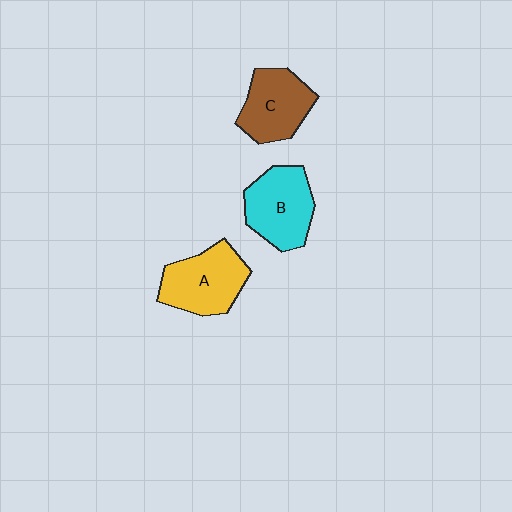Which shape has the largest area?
Shape A (yellow).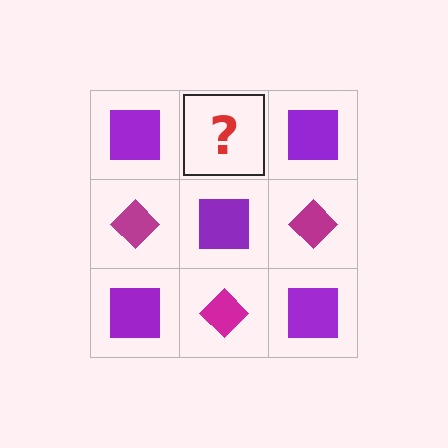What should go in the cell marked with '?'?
The missing cell should contain a magenta diamond.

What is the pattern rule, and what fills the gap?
The rule is that it alternates purple square and magenta diamond in a checkerboard pattern. The gap should be filled with a magenta diamond.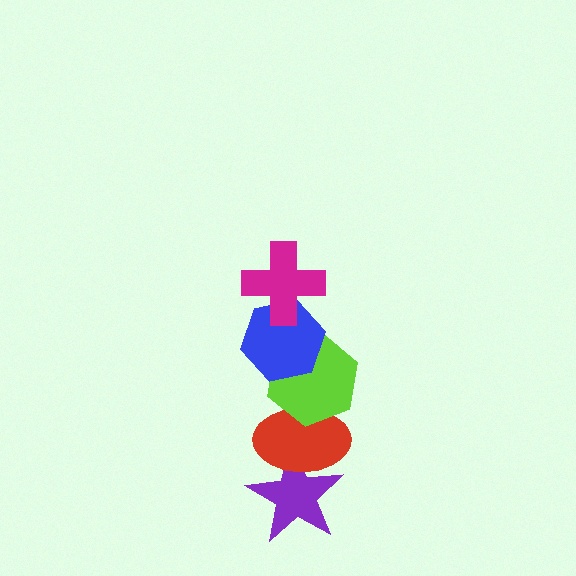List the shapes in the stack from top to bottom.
From top to bottom: the magenta cross, the blue hexagon, the lime hexagon, the red ellipse, the purple star.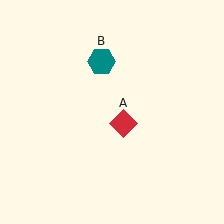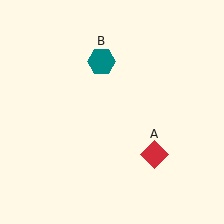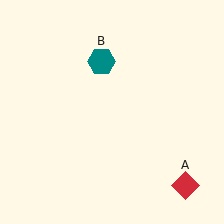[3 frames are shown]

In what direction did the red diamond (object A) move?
The red diamond (object A) moved down and to the right.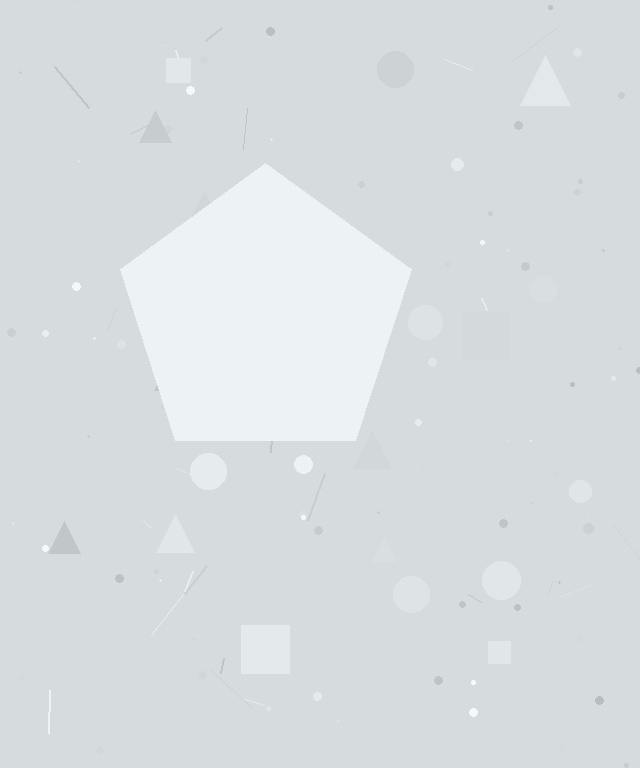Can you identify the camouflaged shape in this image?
The camouflaged shape is a pentagon.